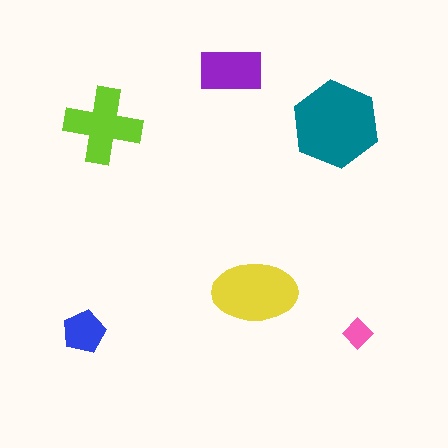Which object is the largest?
The teal hexagon.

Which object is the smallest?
The pink diamond.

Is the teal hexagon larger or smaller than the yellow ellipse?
Larger.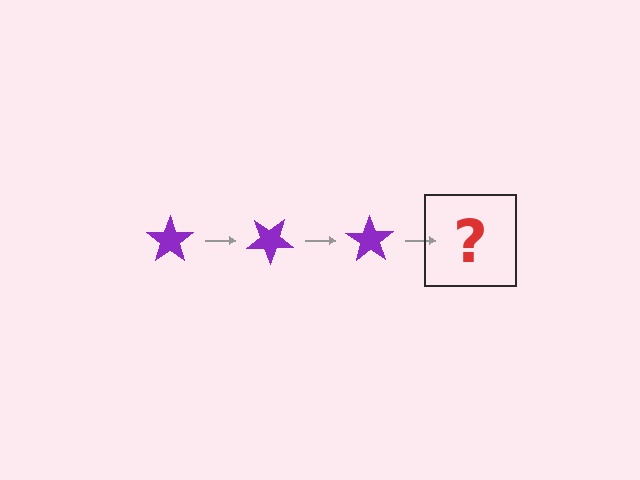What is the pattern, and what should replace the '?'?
The pattern is that the star rotates 35 degrees each step. The '?' should be a purple star rotated 105 degrees.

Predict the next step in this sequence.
The next step is a purple star rotated 105 degrees.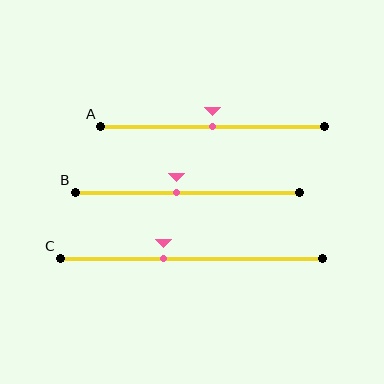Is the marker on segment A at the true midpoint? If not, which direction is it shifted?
Yes, the marker on segment A is at the true midpoint.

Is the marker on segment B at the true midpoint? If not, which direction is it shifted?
No, the marker on segment B is shifted to the left by about 5% of the segment length.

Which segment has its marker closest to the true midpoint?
Segment A has its marker closest to the true midpoint.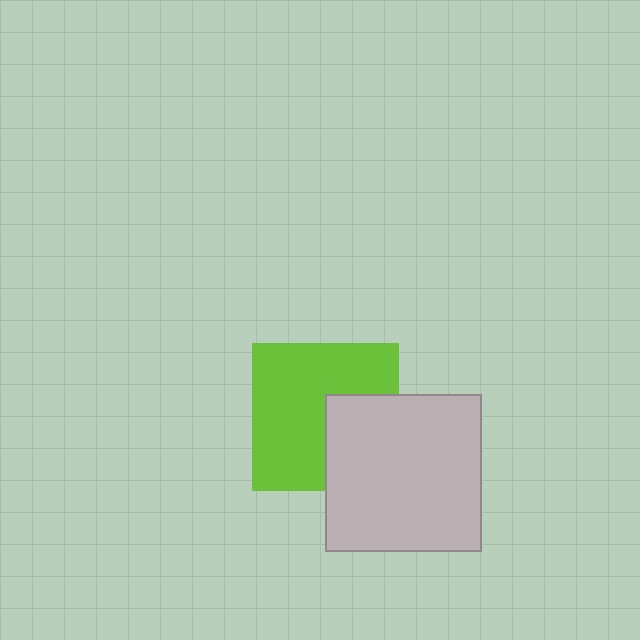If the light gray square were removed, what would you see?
You would see the complete lime square.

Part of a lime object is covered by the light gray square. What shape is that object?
It is a square.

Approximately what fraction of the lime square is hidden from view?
Roughly 33% of the lime square is hidden behind the light gray square.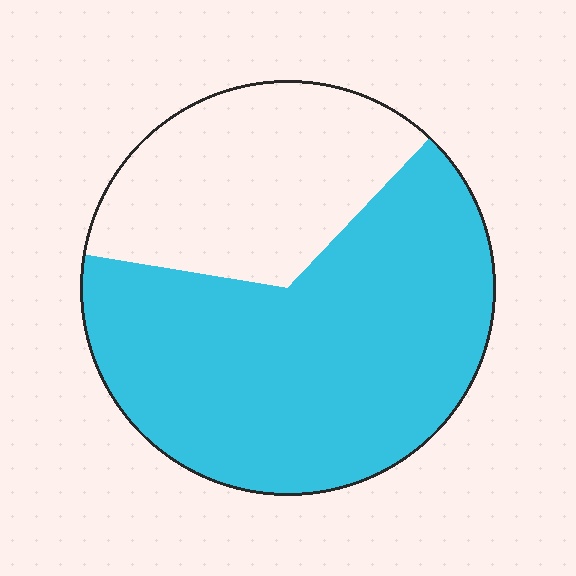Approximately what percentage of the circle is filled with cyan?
Approximately 65%.